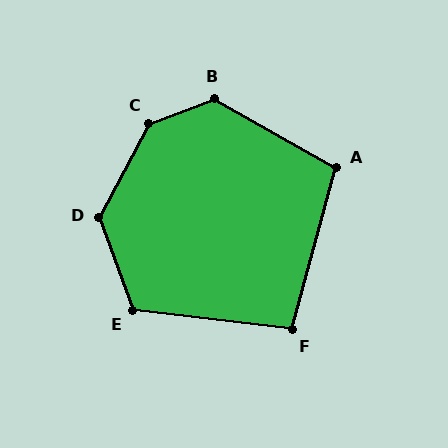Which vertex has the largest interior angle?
C, at approximately 139 degrees.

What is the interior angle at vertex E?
Approximately 117 degrees (obtuse).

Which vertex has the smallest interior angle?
F, at approximately 98 degrees.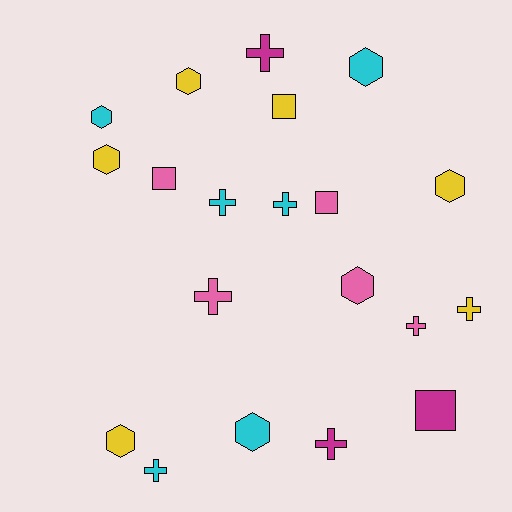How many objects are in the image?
There are 20 objects.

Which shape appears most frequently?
Hexagon, with 8 objects.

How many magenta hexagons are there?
There are no magenta hexagons.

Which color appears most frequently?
Yellow, with 6 objects.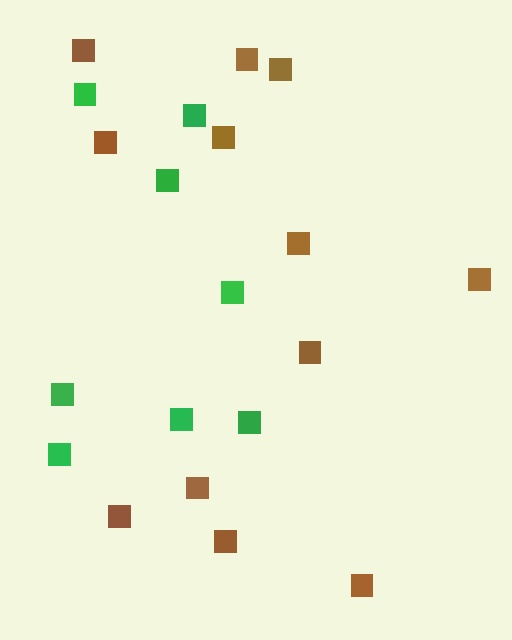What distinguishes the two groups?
There are 2 groups: one group of green squares (8) and one group of brown squares (12).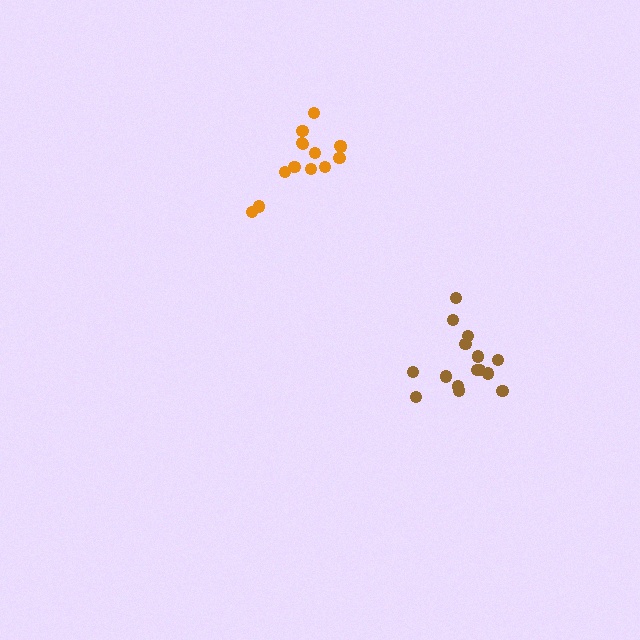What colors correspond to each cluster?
The clusters are colored: orange, brown.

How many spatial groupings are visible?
There are 2 spatial groupings.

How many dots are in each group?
Group 1: 14 dots, Group 2: 15 dots (29 total).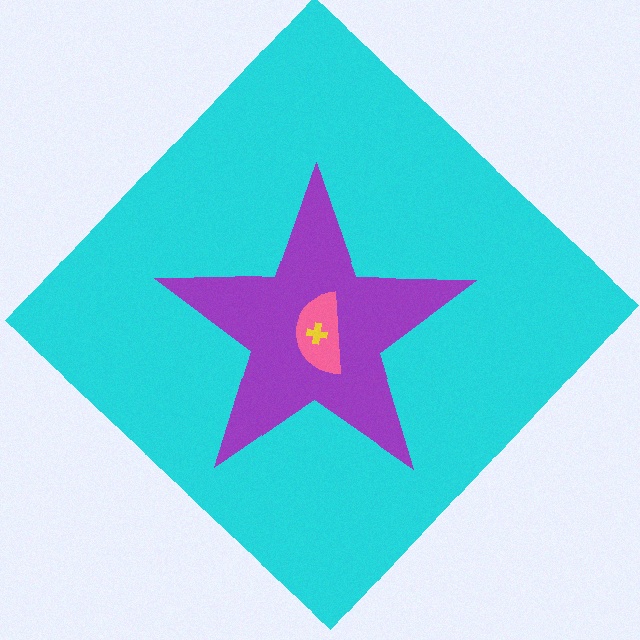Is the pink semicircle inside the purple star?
Yes.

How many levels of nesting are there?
4.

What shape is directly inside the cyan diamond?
The purple star.